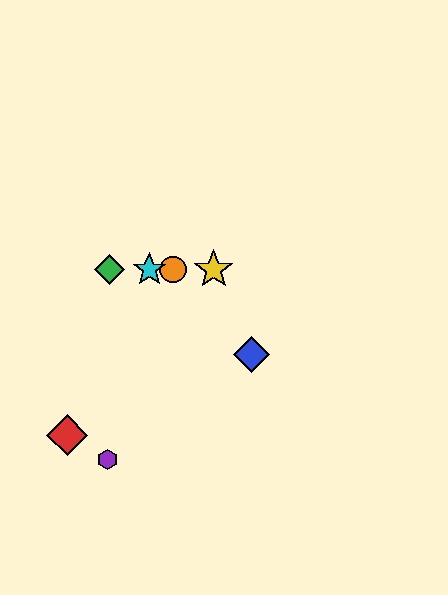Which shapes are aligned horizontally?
The green diamond, the yellow star, the orange circle, the cyan star are aligned horizontally.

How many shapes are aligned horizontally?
4 shapes (the green diamond, the yellow star, the orange circle, the cyan star) are aligned horizontally.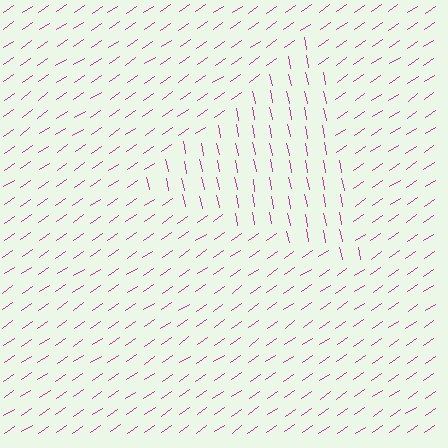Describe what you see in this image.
The image is filled with small magenta line segments. A triangle region in the image has lines oriented differently from the surrounding lines, creating a visible texture boundary.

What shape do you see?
I see a triangle.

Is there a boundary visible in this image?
Yes, there is a texture boundary formed by a change in line orientation.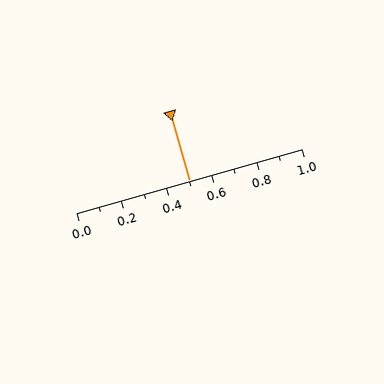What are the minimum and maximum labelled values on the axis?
The axis runs from 0.0 to 1.0.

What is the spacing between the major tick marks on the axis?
The major ticks are spaced 0.2 apart.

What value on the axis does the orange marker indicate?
The marker indicates approximately 0.5.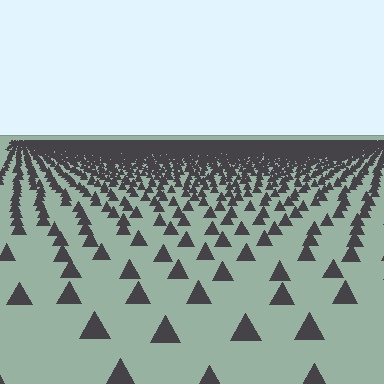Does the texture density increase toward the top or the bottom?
Density increases toward the top.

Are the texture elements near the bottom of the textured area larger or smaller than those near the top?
Larger. Near the bottom, elements are closer to the viewer and appear at a bigger on-screen size.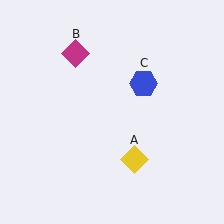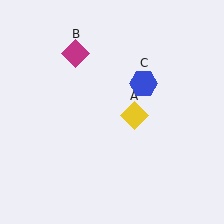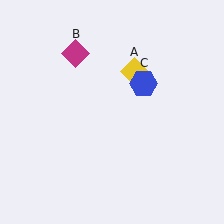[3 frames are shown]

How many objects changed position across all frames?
1 object changed position: yellow diamond (object A).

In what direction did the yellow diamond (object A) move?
The yellow diamond (object A) moved up.